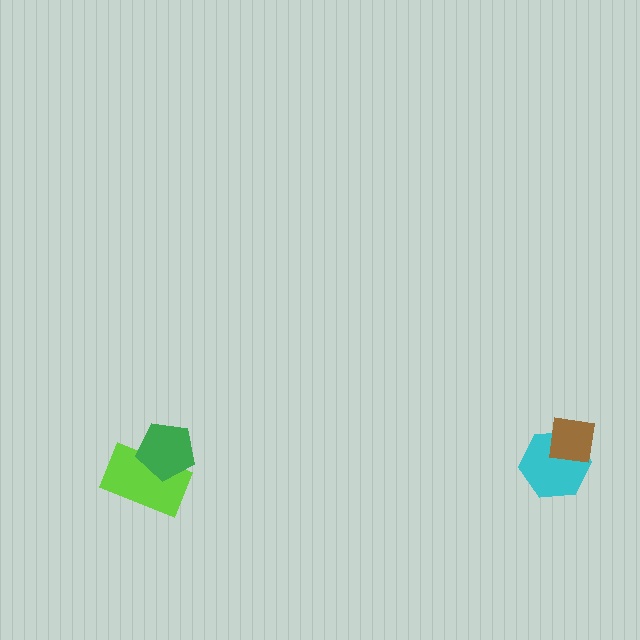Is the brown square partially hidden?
No, no other shape covers it.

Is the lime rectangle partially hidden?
Yes, it is partially covered by another shape.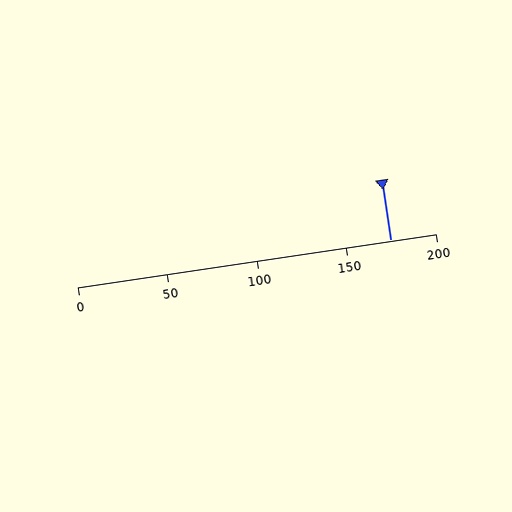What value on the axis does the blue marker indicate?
The marker indicates approximately 175.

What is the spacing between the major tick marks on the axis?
The major ticks are spaced 50 apart.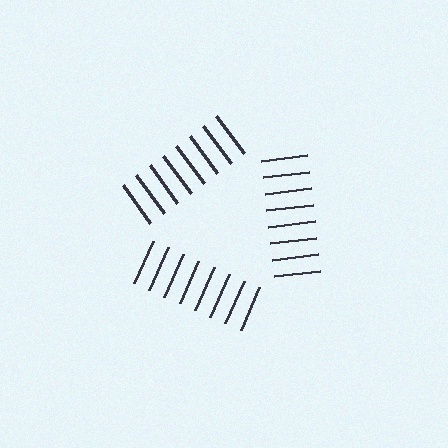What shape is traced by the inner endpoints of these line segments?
An illusory triangle — the line segments terminate on its edges but no continuous stroke is drawn.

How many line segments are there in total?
24 — 8 along each of the 3 edges.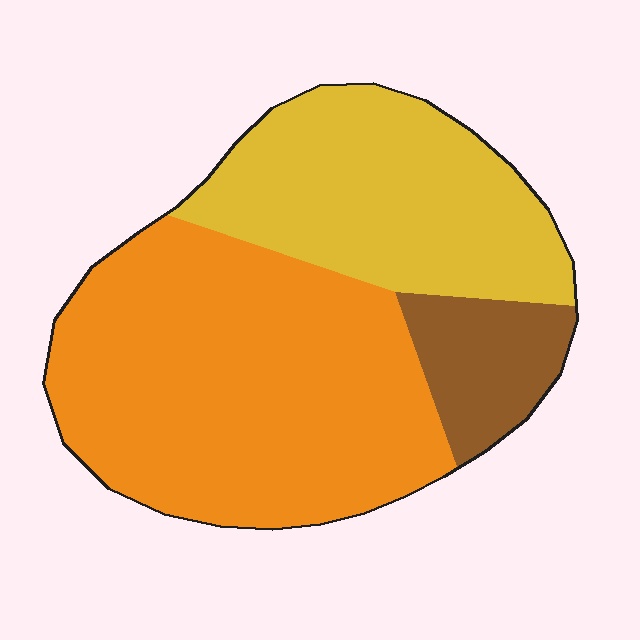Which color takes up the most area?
Orange, at roughly 55%.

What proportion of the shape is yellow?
Yellow takes up about one third (1/3) of the shape.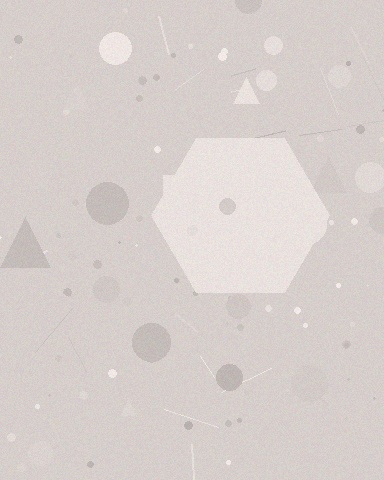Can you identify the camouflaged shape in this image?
The camouflaged shape is a hexagon.